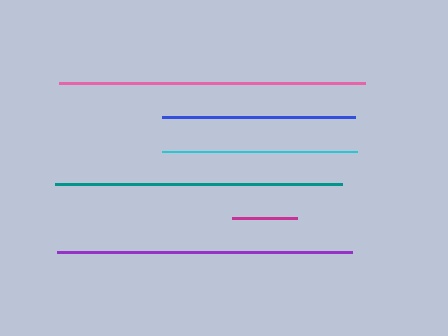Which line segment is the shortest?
The magenta line is the shortest at approximately 65 pixels.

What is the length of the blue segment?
The blue segment is approximately 193 pixels long.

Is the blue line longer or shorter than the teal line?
The teal line is longer than the blue line.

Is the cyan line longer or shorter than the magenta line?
The cyan line is longer than the magenta line.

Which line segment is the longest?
The pink line is the longest at approximately 306 pixels.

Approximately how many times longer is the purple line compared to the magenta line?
The purple line is approximately 4.5 times the length of the magenta line.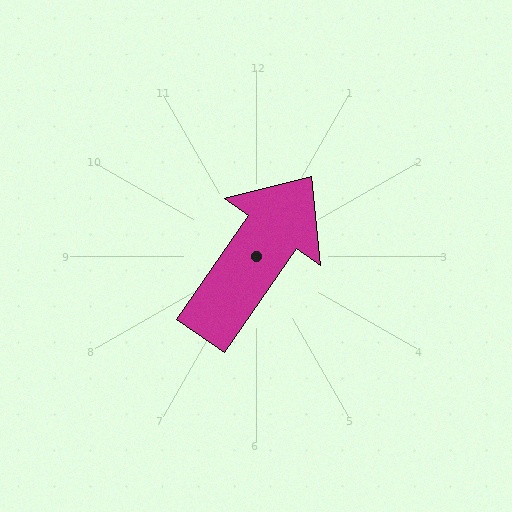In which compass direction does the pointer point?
Northeast.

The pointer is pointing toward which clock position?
Roughly 1 o'clock.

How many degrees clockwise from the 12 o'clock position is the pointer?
Approximately 35 degrees.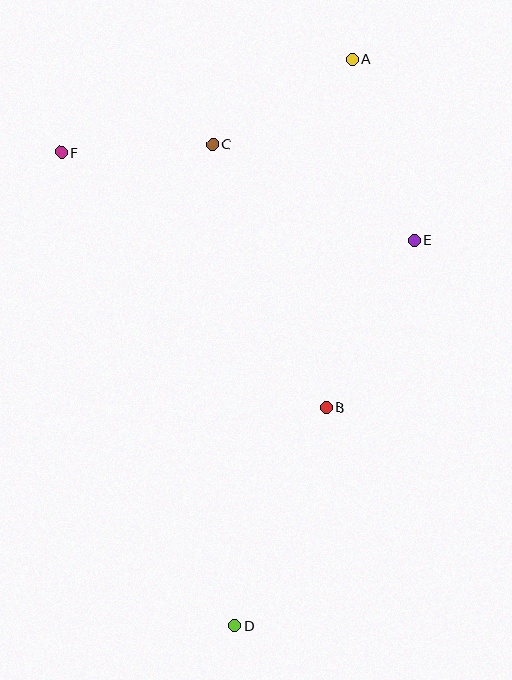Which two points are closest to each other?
Points C and F are closest to each other.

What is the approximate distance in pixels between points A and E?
The distance between A and E is approximately 192 pixels.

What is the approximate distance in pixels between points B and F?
The distance between B and F is approximately 368 pixels.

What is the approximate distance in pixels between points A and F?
The distance between A and F is approximately 306 pixels.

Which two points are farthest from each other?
Points A and D are farthest from each other.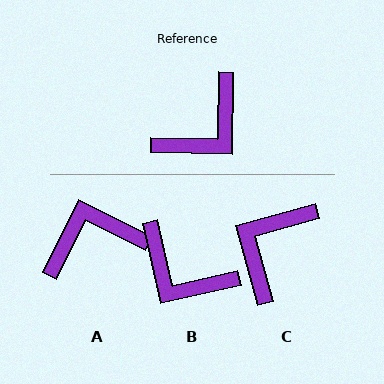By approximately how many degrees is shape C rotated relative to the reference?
Approximately 163 degrees clockwise.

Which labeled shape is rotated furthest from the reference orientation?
C, about 163 degrees away.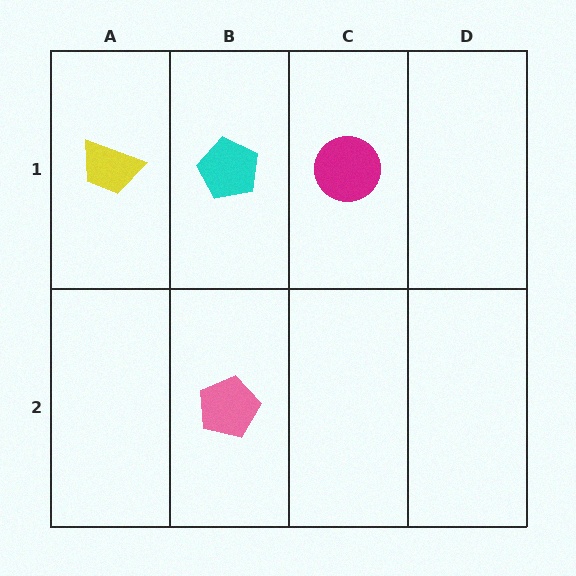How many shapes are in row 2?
1 shape.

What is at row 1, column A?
A yellow trapezoid.